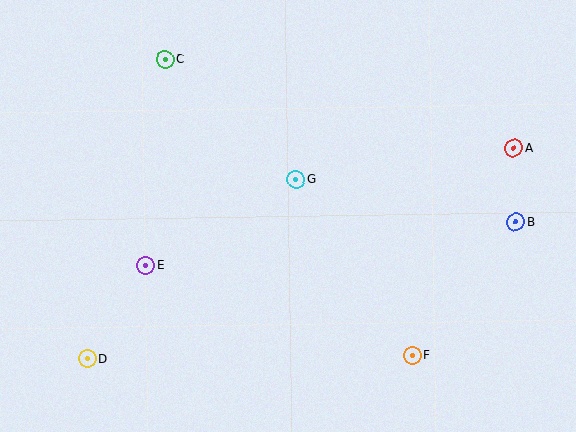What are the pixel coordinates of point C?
Point C is at (165, 59).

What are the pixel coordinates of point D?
Point D is at (87, 359).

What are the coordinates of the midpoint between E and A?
The midpoint between E and A is at (330, 207).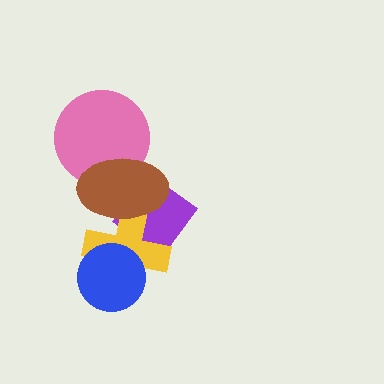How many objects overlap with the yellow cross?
3 objects overlap with the yellow cross.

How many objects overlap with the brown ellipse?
3 objects overlap with the brown ellipse.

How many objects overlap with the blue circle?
1 object overlaps with the blue circle.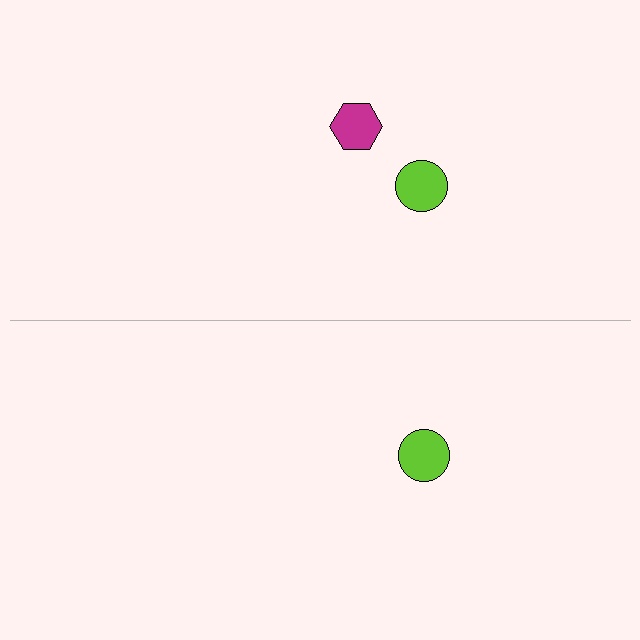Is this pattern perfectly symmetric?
No, the pattern is not perfectly symmetric. A magenta hexagon is missing from the bottom side.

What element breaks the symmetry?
A magenta hexagon is missing from the bottom side.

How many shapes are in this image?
There are 3 shapes in this image.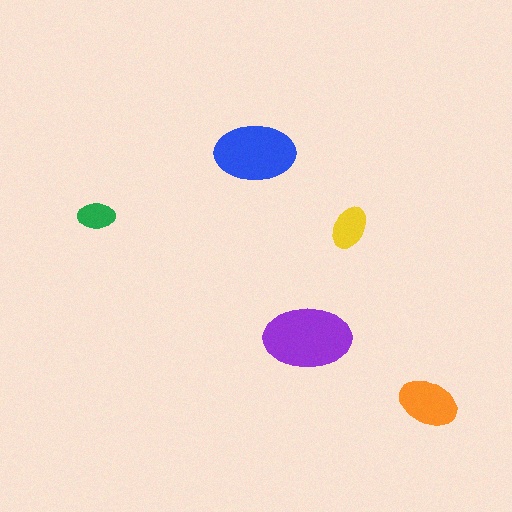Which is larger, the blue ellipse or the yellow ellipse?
The blue one.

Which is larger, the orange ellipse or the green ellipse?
The orange one.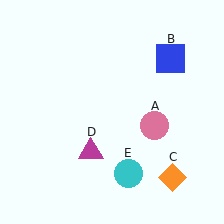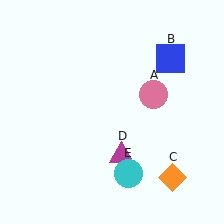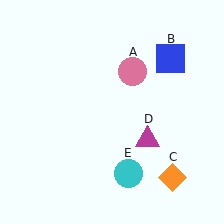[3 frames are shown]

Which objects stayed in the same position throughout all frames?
Blue square (object B) and orange diamond (object C) and cyan circle (object E) remained stationary.